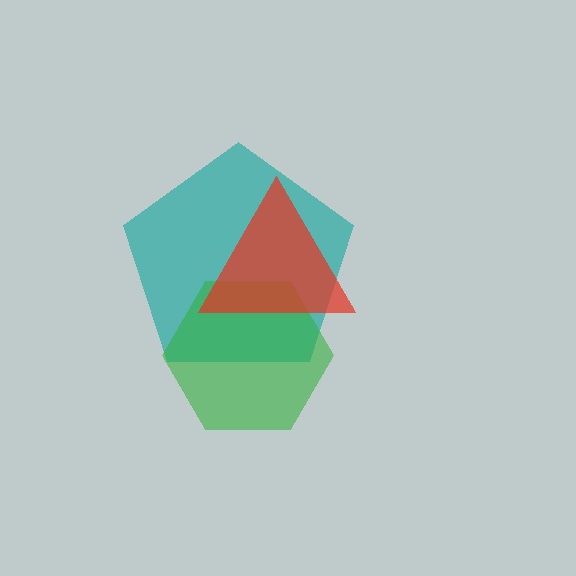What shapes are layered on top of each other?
The layered shapes are: a teal pentagon, a green hexagon, a red triangle.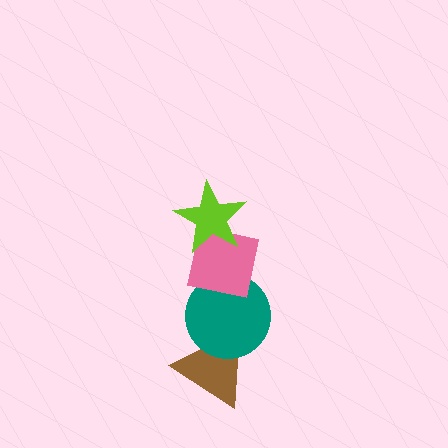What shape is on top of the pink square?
The lime star is on top of the pink square.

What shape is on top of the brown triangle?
The teal circle is on top of the brown triangle.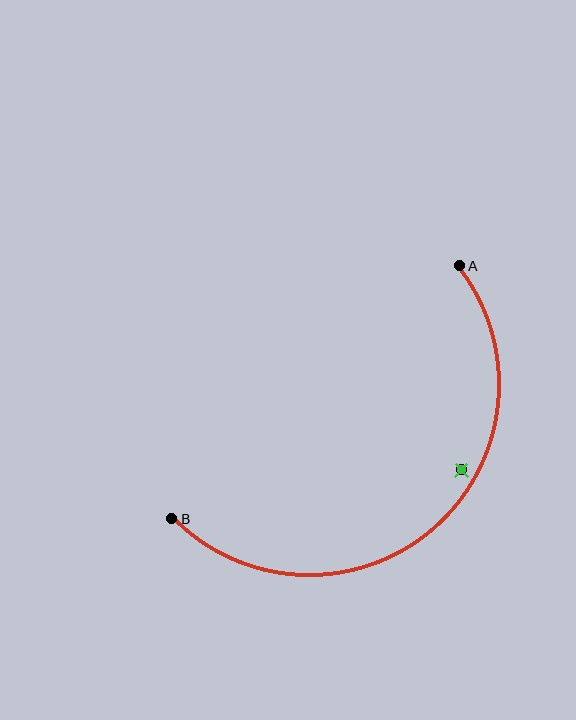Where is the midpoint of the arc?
The arc midpoint is the point on the curve farthest from the straight line joining A and B. It sits below and to the right of that line.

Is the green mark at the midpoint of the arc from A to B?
No — the green mark does not lie on the arc at all. It sits slightly inside the curve.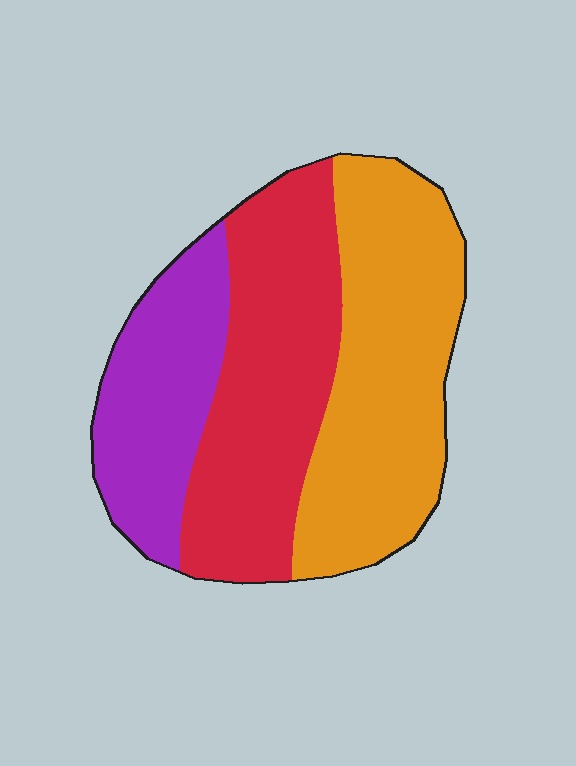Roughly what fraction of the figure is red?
Red takes up about three eighths (3/8) of the figure.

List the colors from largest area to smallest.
From largest to smallest: orange, red, purple.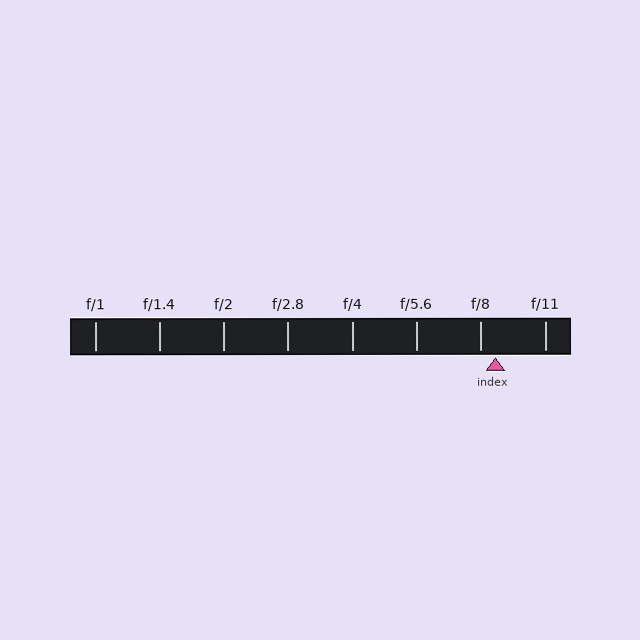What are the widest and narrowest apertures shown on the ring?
The widest aperture shown is f/1 and the narrowest is f/11.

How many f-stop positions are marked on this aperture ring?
There are 8 f-stop positions marked.